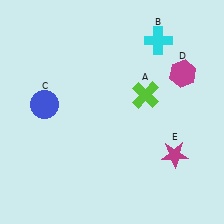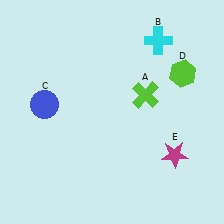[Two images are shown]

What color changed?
The hexagon (D) changed from magenta in Image 1 to lime in Image 2.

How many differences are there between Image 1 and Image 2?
There is 1 difference between the two images.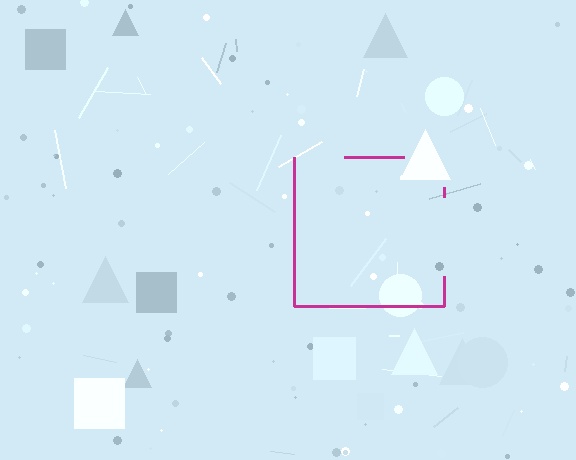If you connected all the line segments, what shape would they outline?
They would outline a square.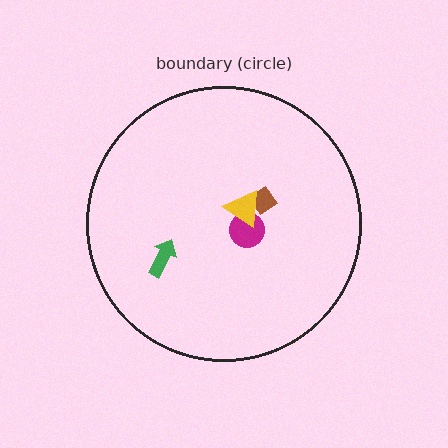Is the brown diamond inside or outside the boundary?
Inside.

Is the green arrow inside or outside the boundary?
Inside.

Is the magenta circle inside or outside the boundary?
Inside.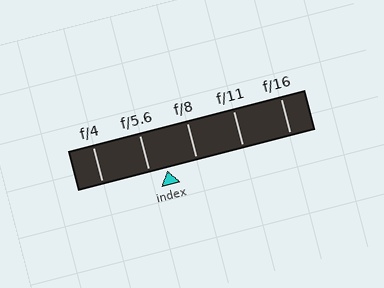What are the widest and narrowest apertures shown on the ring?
The widest aperture shown is f/4 and the narrowest is f/16.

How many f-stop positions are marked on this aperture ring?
There are 5 f-stop positions marked.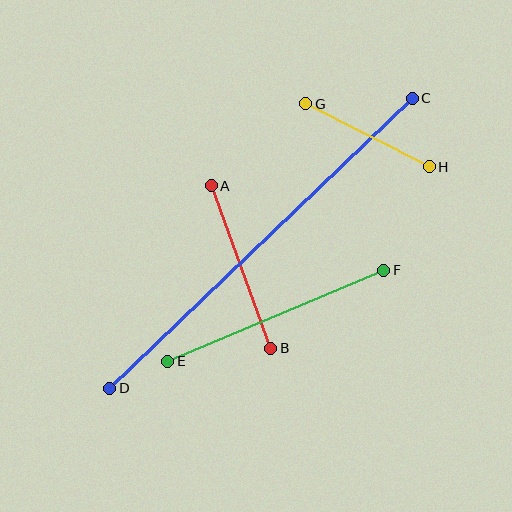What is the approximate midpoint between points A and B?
The midpoint is at approximately (241, 267) pixels.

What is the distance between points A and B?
The distance is approximately 173 pixels.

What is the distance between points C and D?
The distance is approximately 419 pixels.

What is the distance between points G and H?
The distance is approximately 138 pixels.